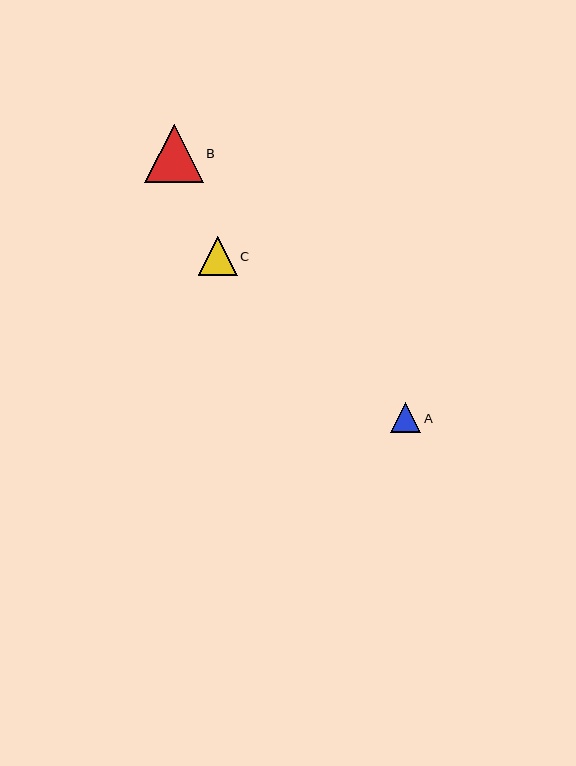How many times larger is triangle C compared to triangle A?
Triangle C is approximately 1.3 times the size of triangle A.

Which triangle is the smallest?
Triangle A is the smallest with a size of approximately 30 pixels.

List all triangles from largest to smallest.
From largest to smallest: B, C, A.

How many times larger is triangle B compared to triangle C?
Triangle B is approximately 1.5 times the size of triangle C.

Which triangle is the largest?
Triangle B is the largest with a size of approximately 58 pixels.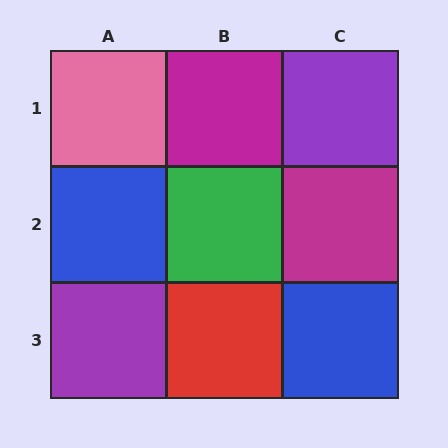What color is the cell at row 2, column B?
Green.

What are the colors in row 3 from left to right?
Purple, red, blue.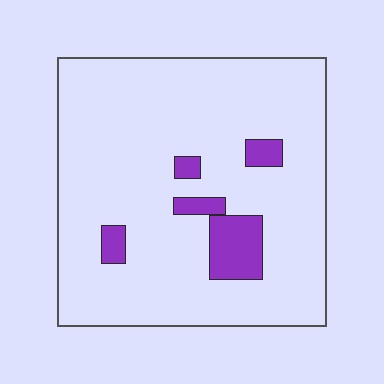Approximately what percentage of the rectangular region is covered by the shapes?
Approximately 10%.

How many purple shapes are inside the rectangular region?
5.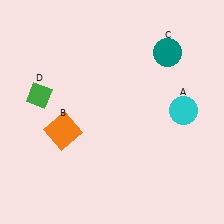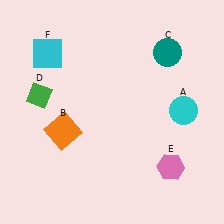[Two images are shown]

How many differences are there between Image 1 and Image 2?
There are 2 differences between the two images.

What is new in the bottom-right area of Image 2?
A pink hexagon (E) was added in the bottom-right area of Image 2.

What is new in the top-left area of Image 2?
A cyan square (F) was added in the top-left area of Image 2.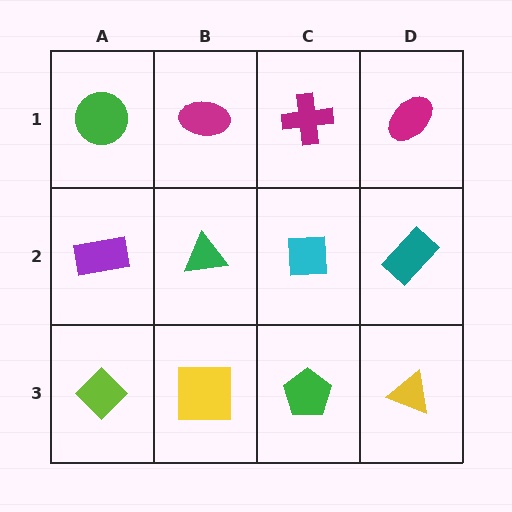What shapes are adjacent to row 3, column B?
A green triangle (row 2, column B), a lime diamond (row 3, column A), a green pentagon (row 3, column C).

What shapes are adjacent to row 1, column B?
A green triangle (row 2, column B), a green circle (row 1, column A), a magenta cross (row 1, column C).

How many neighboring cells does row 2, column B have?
4.